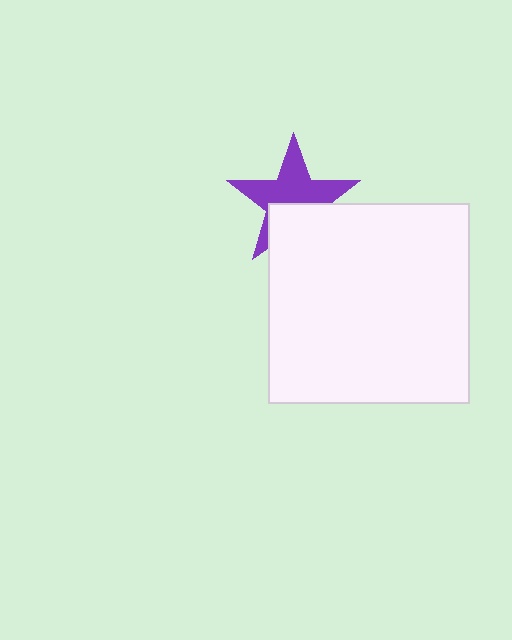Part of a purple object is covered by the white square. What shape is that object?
It is a star.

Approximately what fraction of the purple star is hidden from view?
Roughly 38% of the purple star is hidden behind the white square.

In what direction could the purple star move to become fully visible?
The purple star could move up. That would shift it out from behind the white square entirely.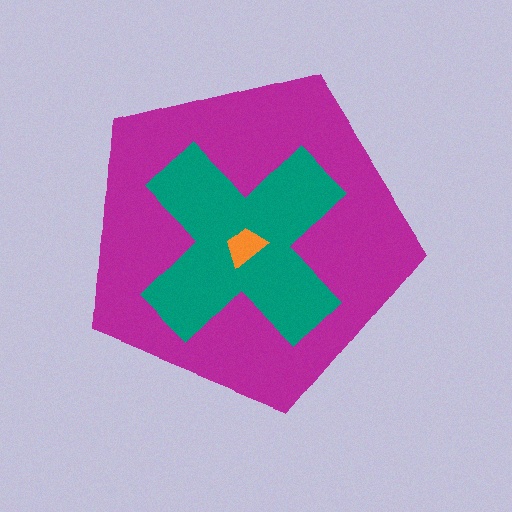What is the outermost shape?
The magenta pentagon.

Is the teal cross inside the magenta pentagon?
Yes.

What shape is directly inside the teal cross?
The orange trapezoid.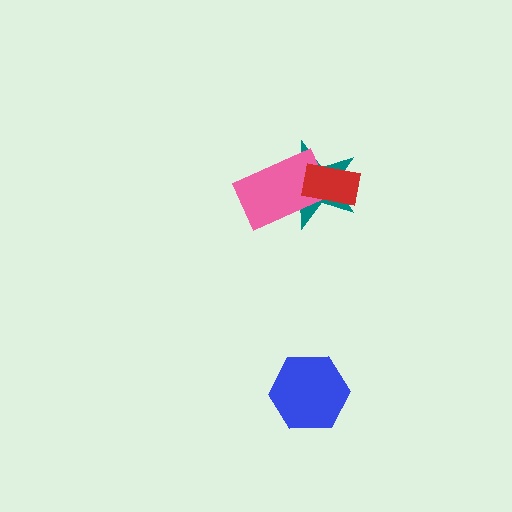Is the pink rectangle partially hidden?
Yes, it is partially covered by another shape.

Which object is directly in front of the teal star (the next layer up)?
The pink rectangle is directly in front of the teal star.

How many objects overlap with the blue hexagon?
0 objects overlap with the blue hexagon.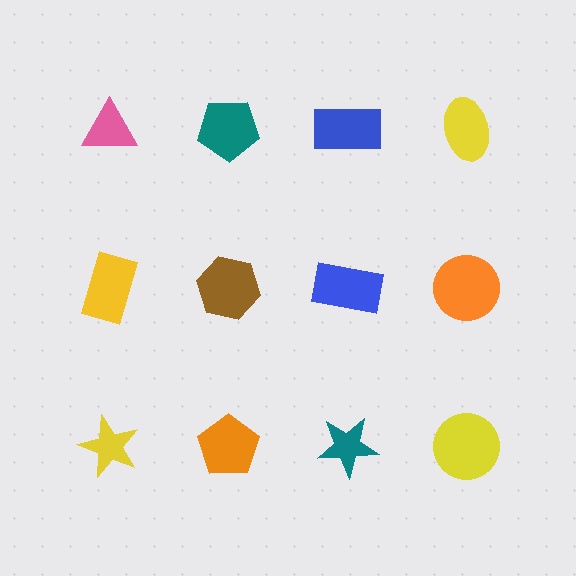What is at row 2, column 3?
A blue rectangle.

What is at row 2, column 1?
A yellow rectangle.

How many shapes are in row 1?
4 shapes.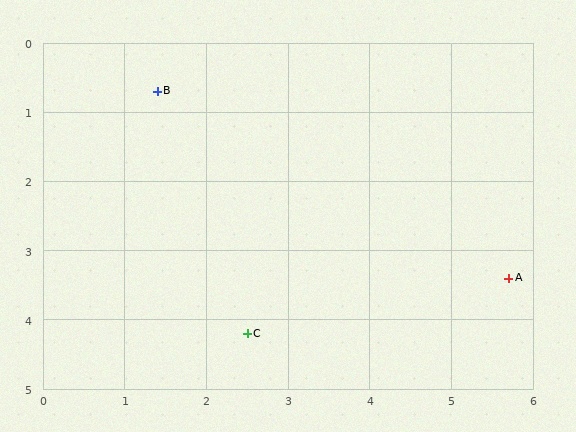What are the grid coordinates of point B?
Point B is at approximately (1.4, 0.7).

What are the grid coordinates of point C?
Point C is at approximately (2.5, 4.2).